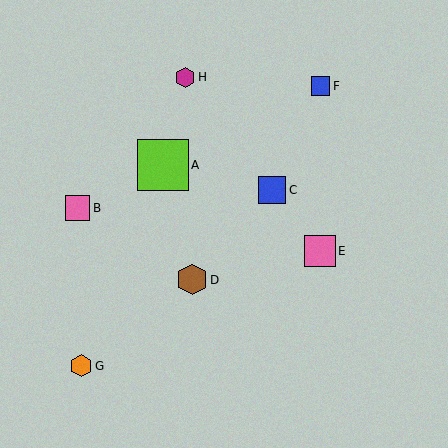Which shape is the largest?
The lime square (labeled A) is the largest.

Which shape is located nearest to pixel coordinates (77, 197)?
The pink square (labeled B) at (77, 208) is nearest to that location.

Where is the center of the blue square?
The center of the blue square is at (321, 86).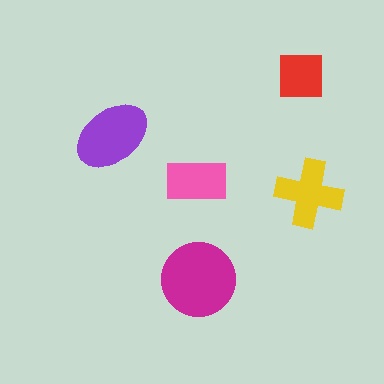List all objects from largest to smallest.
The magenta circle, the purple ellipse, the yellow cross, the pink rectangle, the red square.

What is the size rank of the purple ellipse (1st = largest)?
2nd.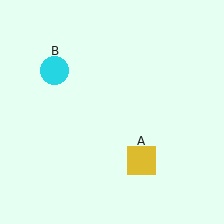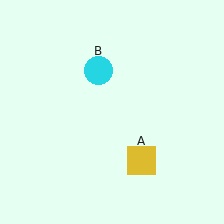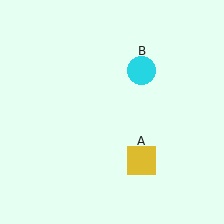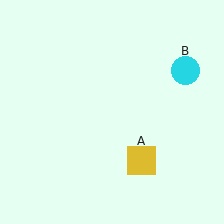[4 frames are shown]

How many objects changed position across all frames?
1 object changed position: cyan circle (object B).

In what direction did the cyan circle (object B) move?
The cyan circle (object B) moved right.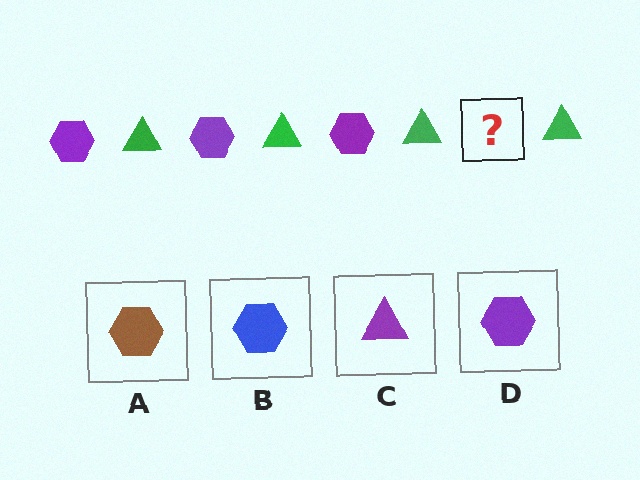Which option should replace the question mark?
Option D.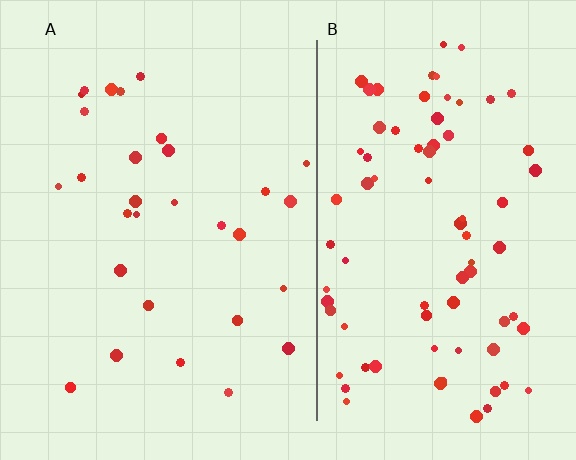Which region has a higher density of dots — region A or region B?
B (the right).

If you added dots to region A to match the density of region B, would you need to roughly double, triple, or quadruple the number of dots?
Approximately triple.